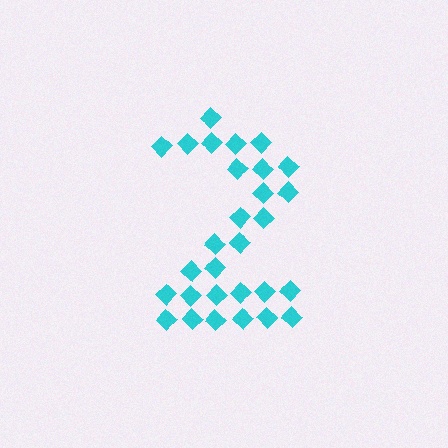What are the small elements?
The small elements are diamonds.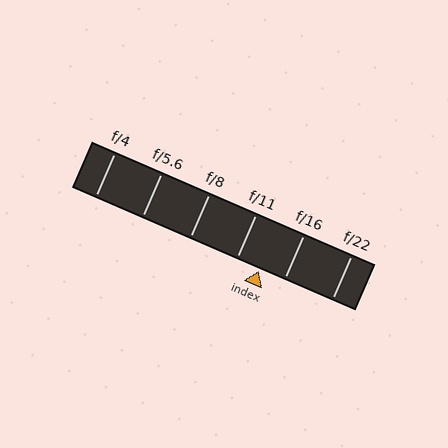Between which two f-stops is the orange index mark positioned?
The index mark is between f/11 and f/16.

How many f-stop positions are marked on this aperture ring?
There are 6 f-stop positions marked.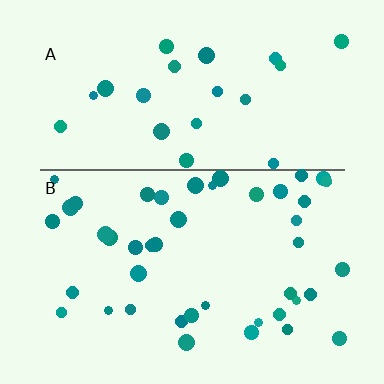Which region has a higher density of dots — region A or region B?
B (the bottom).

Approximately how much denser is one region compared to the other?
Approximately 1.9× — region B over region A.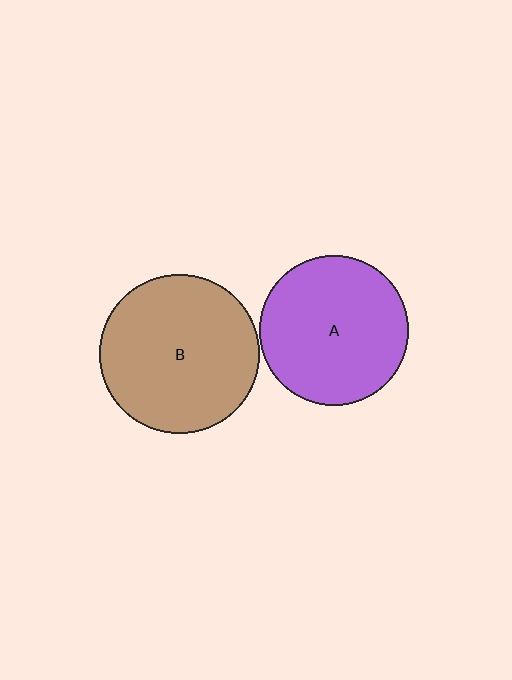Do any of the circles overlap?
No, none of the circles overlap.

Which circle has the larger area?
Circle B (brown).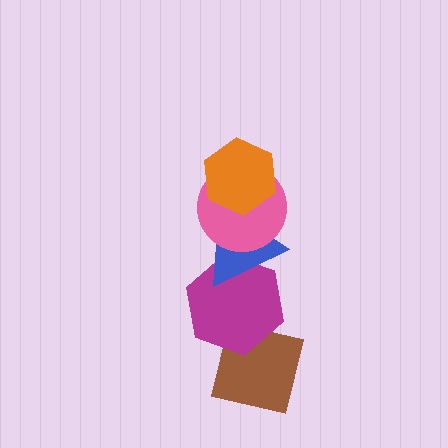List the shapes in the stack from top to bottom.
From top to bottom: the orange hexagon, the pink circle, the blue triangle, the magenta hexagon, the brown square.